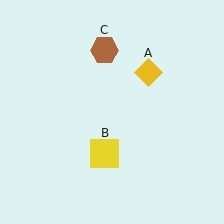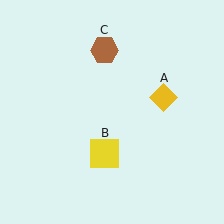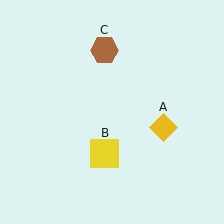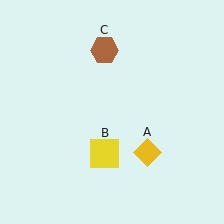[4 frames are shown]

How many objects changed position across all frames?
1 object changed position: yellow diamond (object A).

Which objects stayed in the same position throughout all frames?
Yellow square (object B) and brown hexagon (object C) remained stationary.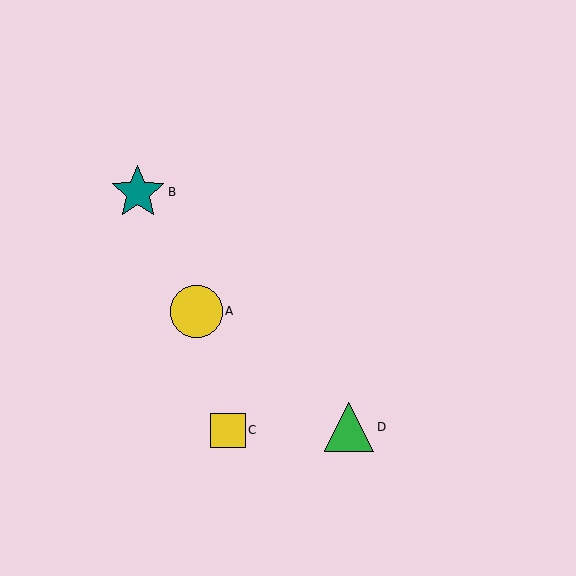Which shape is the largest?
The teal star (labeled B) is the largest.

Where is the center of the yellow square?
The center of the yellow square is at (228, 430).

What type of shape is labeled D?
Shape D is a green triangle.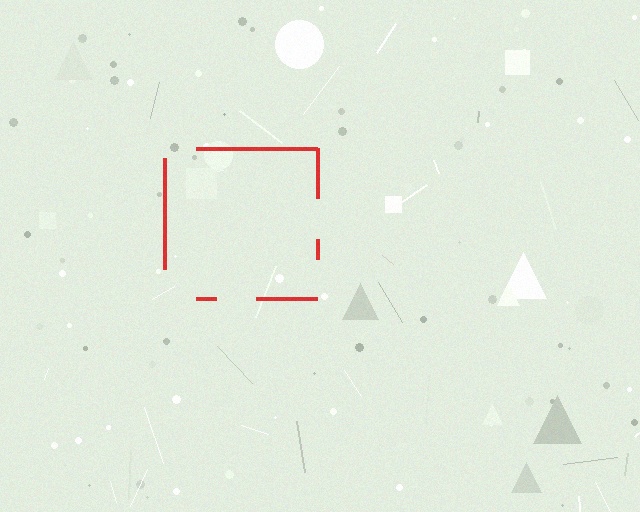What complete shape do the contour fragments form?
The contour fragments form a square.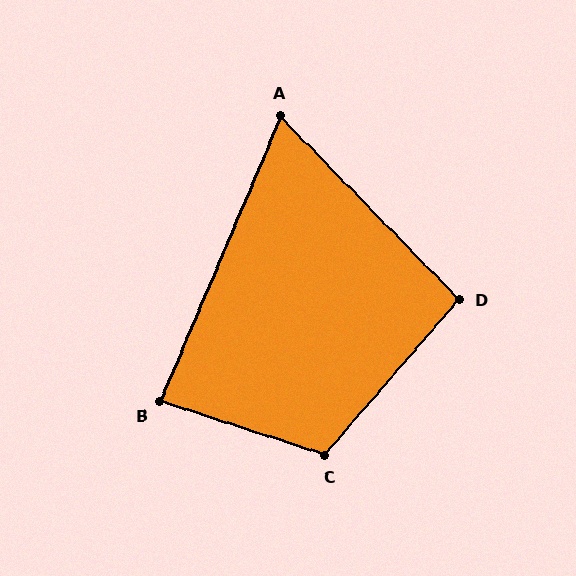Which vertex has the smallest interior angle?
A, at approximately 67 degrees.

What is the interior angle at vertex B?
Approximately 85 degrees (approximately right).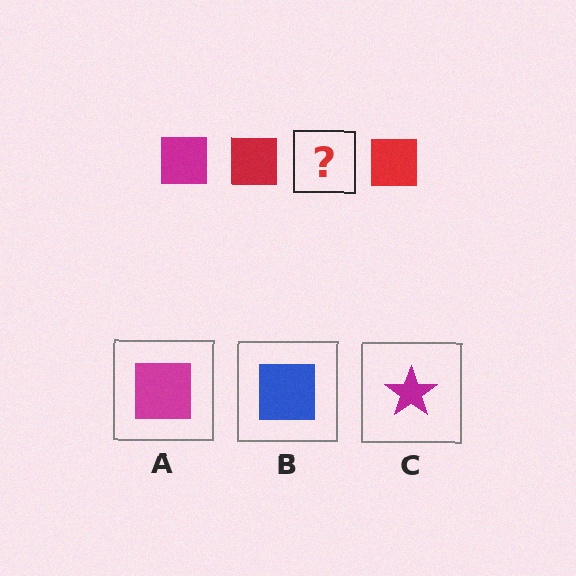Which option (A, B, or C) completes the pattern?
A.